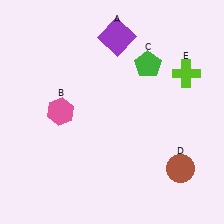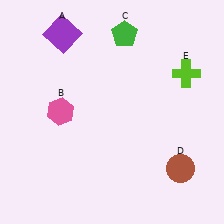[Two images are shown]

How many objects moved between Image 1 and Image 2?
2 objects moved between the two images.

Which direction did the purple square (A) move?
The purple square (A) moved left.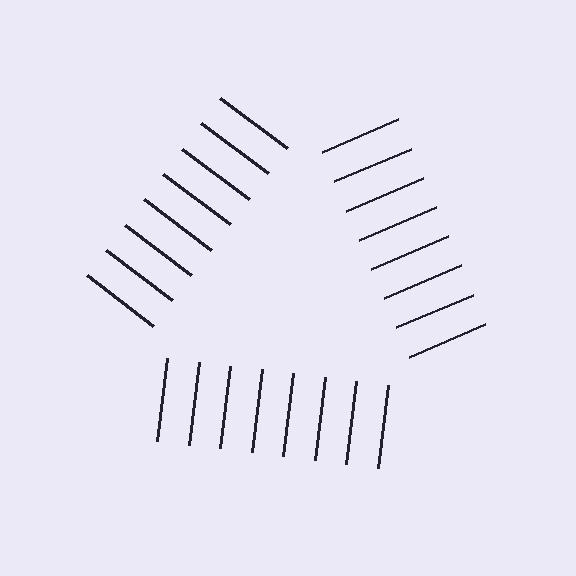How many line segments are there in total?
24 — 8 along each of the 3 edges.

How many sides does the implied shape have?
3 sides — the line-ends trace a triangle.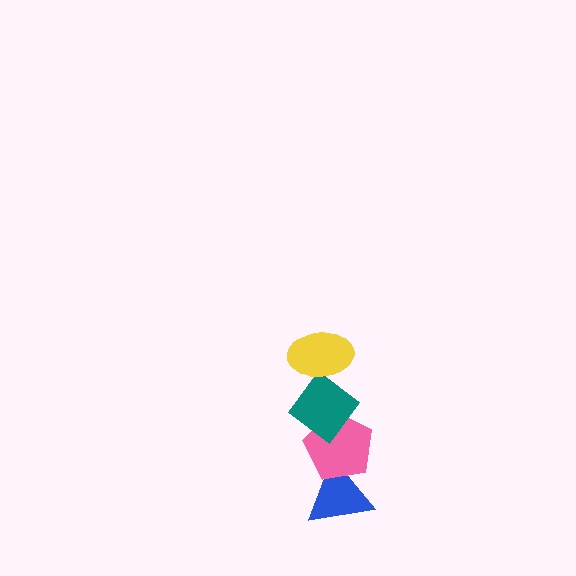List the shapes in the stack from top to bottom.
From top to bottom: the yellow ellipse, the teal diamond, the pink pentagon, the blue triangle.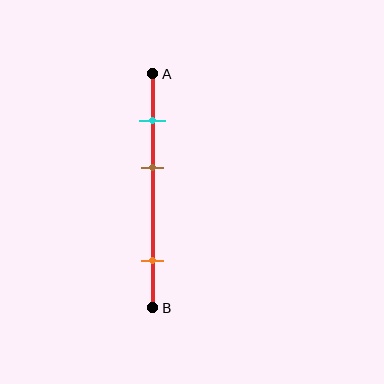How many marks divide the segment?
There are 3 marks dividing the segment.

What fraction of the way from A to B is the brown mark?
The brown mark is approximately 40% (0.4) of the way from A to B.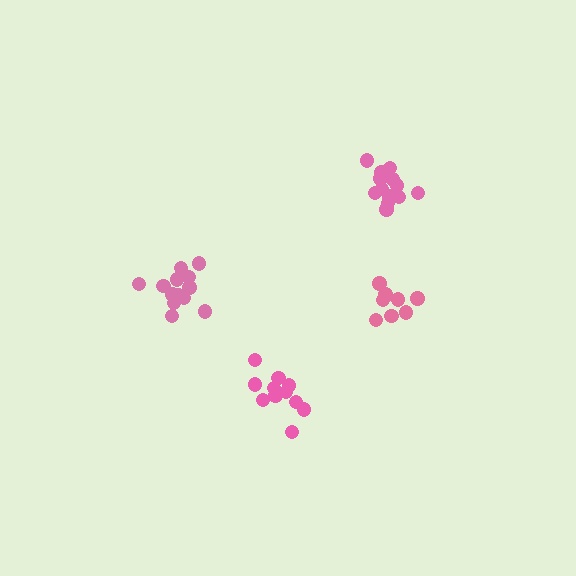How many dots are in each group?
Group 1: 14 dots, Group 2: 9 dots, Group 3: 14 dots, Group 4: 11 dots (48 total).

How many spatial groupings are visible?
There are 4 spatial groupings.